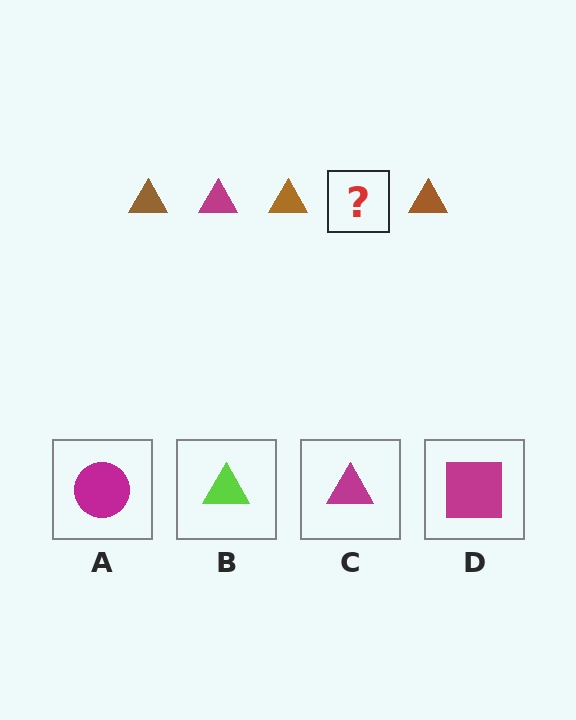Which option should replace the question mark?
Option C.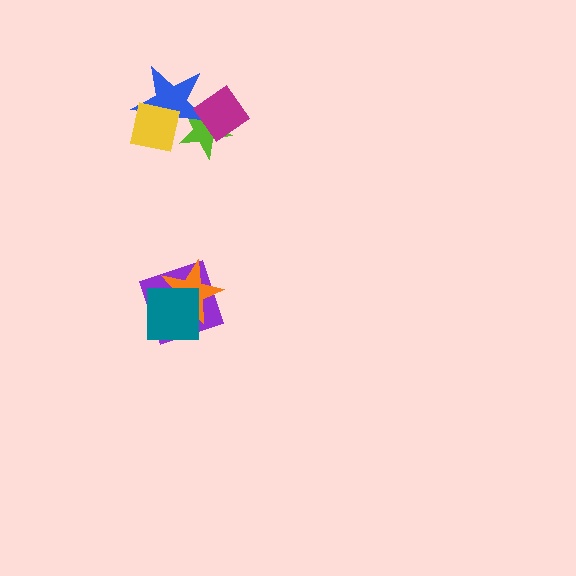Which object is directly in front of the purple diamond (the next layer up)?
The orange star is directly in front of the purple diamond.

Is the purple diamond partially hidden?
Yes, it is partially covered by another shape.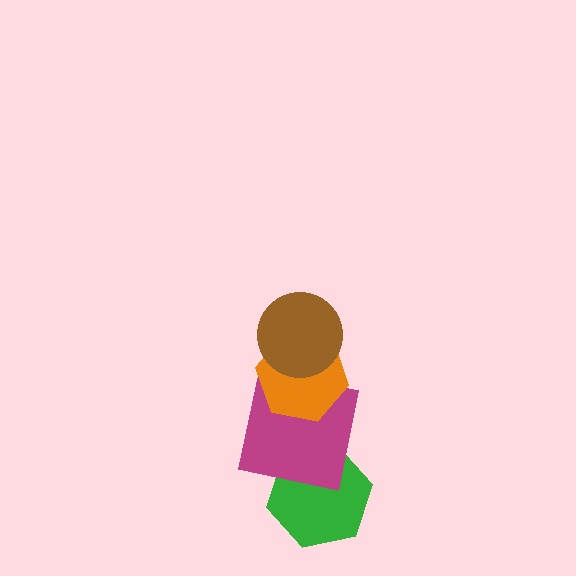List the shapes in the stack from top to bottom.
From top to bottom: the brown circle, the orange hexagon, the magenta square, the green hexagon.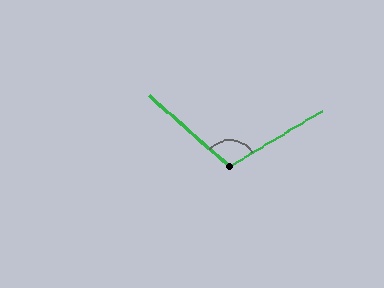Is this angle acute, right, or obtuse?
It is obtuse.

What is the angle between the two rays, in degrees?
Approximately 107 degrees.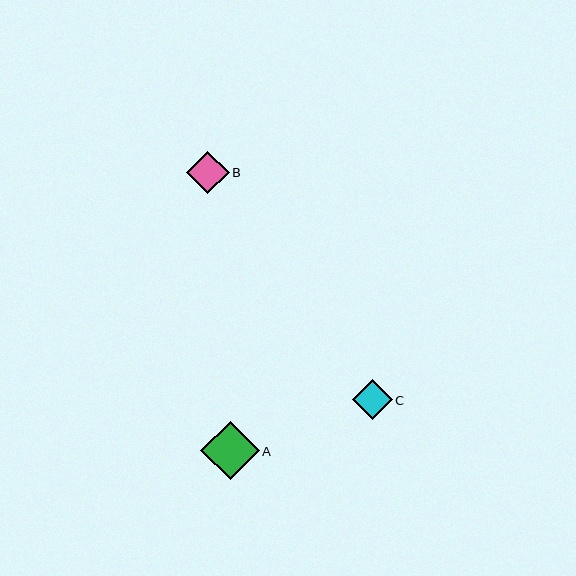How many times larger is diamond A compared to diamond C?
Diamond A is approximately 1.5 times the size of diamond C.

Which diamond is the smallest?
Diamond C is the smallest with a size of approximately 40 pixels.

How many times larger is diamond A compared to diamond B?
Diamond A is approximately 1.4 times the size of diamond B.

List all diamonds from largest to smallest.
From largest to smallest: A, B, C.